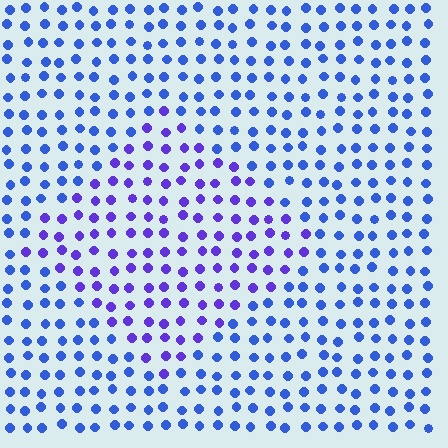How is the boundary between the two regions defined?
The boundary is defined purely by a slight shift in hue (about 32 degrees). Spacing, size, and orientation are identical on both sides.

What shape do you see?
I see a diamond.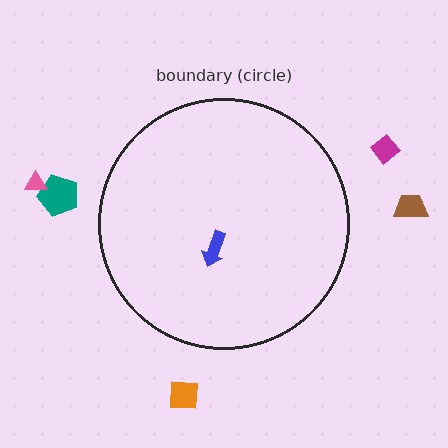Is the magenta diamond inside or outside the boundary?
Outside.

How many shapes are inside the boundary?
1 inside, 5 outside.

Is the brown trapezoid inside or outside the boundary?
Outside.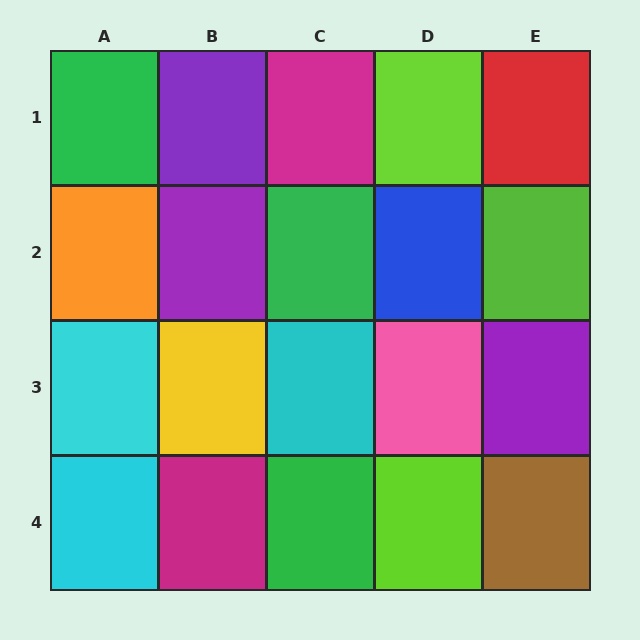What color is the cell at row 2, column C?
Green.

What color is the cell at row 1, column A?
Green.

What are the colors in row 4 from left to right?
Cyan, magenta, green, lime, brown.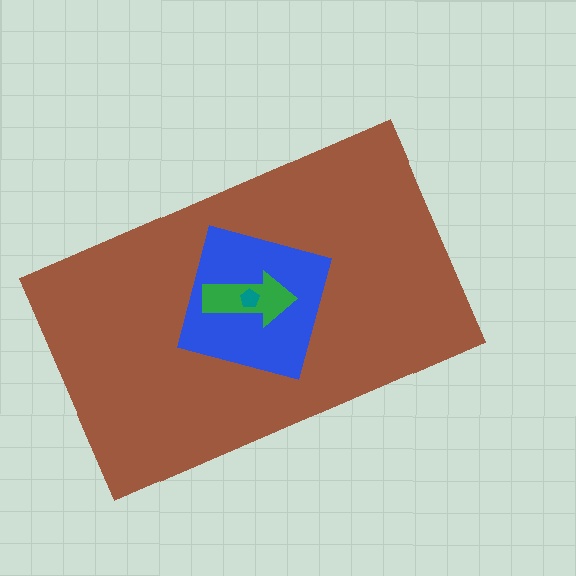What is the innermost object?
The teal pentagon.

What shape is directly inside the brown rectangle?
The blue square.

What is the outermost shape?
The brown rectangle.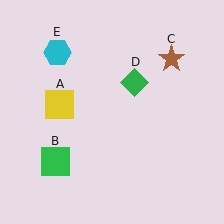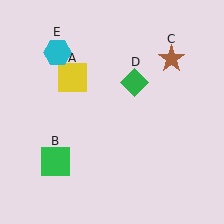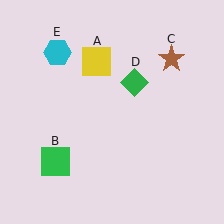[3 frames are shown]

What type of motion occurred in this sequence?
The yellow square (object A) rotated clockwise around the center of the scene.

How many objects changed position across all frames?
1 object changed position: yellow square (object A).